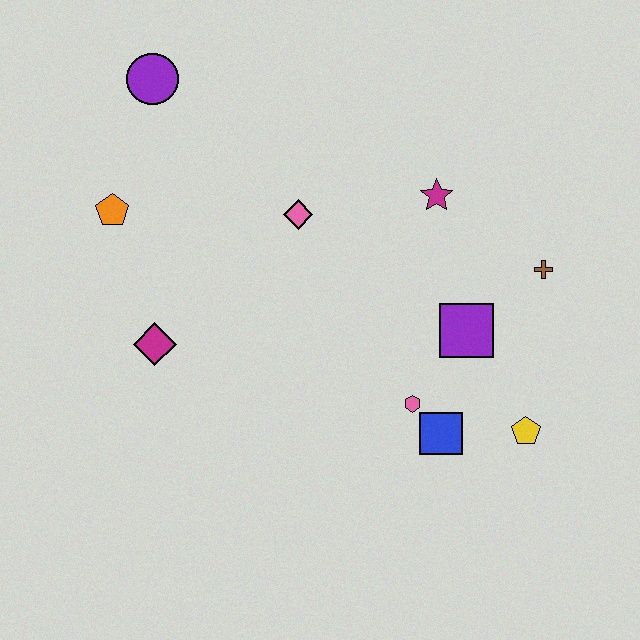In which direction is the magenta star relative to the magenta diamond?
The magenta star is to the right of the magenta diamond.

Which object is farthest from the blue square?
The purple circle is farthest from the blue square.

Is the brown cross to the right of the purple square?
Yes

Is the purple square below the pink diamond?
Yes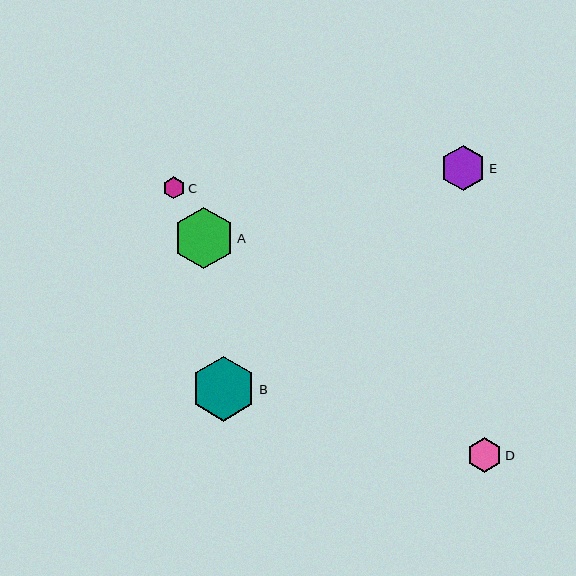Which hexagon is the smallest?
Hexagon C is the smallest with a size of approximately 22 pixels.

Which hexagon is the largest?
Hexagon B is the largest with a size of approximately 65 pixels.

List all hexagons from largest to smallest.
From largest to smallest: B, A, E, D, C.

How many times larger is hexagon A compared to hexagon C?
Hexagon A is approximately 2.8 times the size of hexagon C.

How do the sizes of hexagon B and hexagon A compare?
Hexagon B and hexagon A are approximately the same size.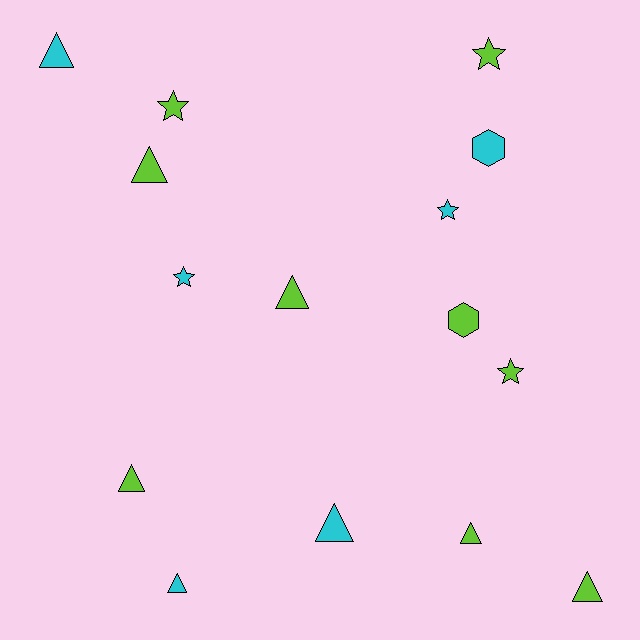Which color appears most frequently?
Lime, with 9 objects.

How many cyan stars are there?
There are 2 cyan stars.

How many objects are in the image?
There are 15 objects.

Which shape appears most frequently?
Triangle, with 8 objects.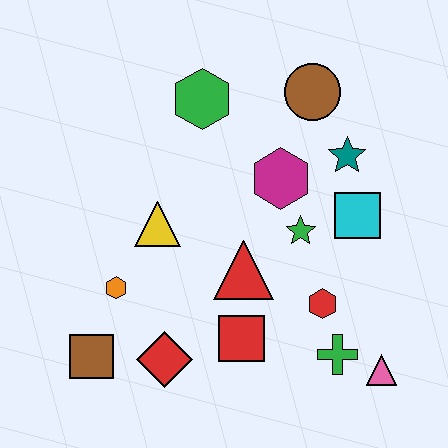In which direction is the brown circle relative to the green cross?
The brown circle is above the green cross.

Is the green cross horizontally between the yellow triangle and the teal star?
Yes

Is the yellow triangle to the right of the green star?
No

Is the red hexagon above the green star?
No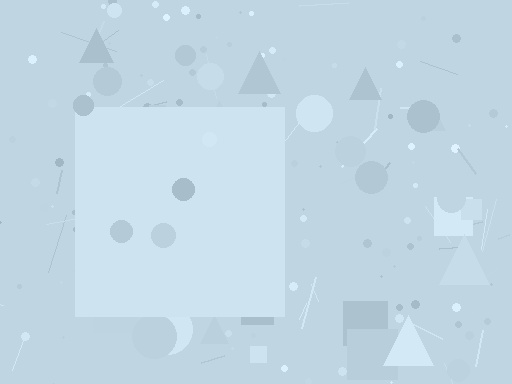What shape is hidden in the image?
A square is hidden in the image.